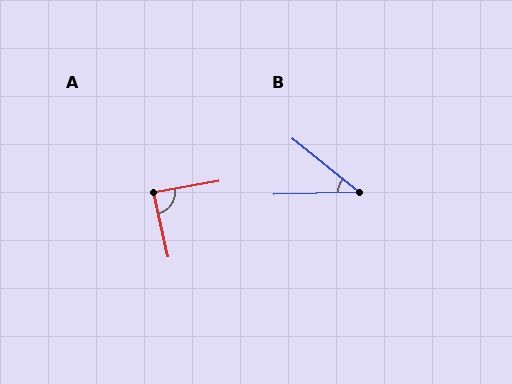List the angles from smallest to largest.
B (40°), A (87°).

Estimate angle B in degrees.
Approximately 40 degrees.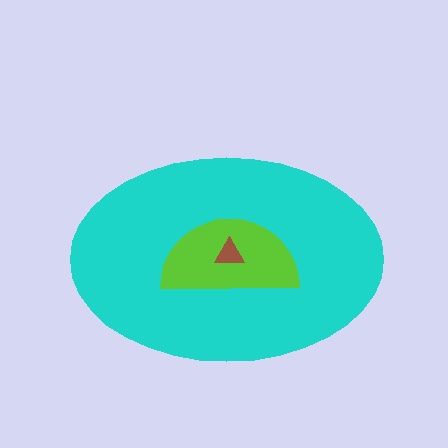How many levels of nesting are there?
3.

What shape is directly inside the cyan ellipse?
The lime semicircle.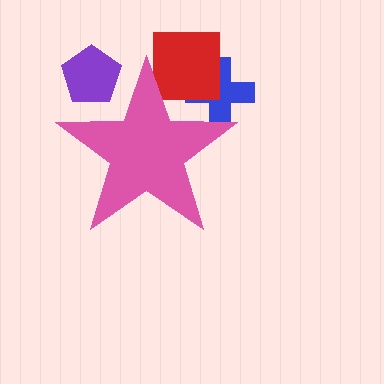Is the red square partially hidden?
Yes, the red square is partially hidden behind the pink star.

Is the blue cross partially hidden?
Yes, the blue cross is partially hidden behind the pink star.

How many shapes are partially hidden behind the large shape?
3 shapes are partially hidden.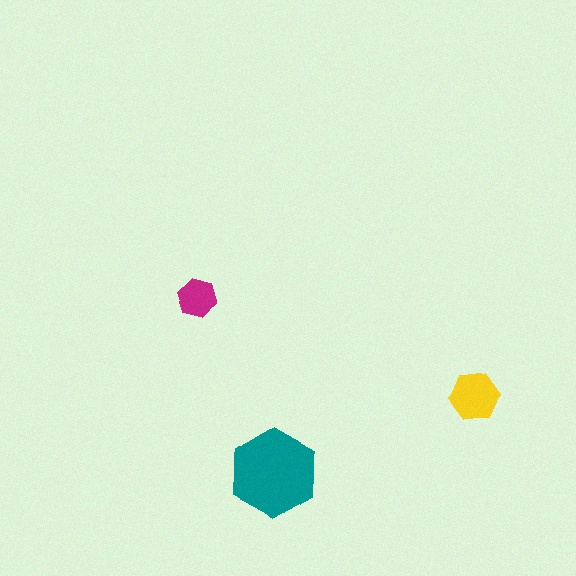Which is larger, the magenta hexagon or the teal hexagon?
The teal one.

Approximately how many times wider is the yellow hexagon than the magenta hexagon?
About 1.5 times wider.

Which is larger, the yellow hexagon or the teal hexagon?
The teal one.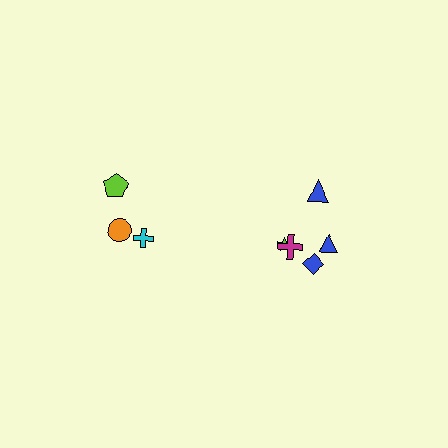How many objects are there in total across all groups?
There are 8 objects.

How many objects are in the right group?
There are 5 objects.